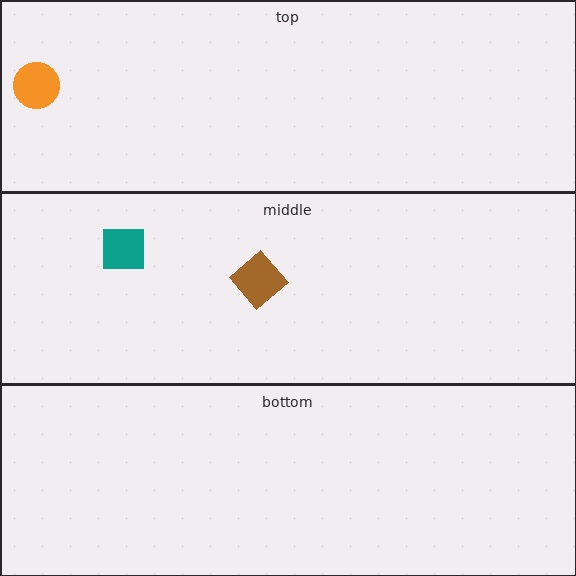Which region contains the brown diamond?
The middle region.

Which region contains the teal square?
The middle region.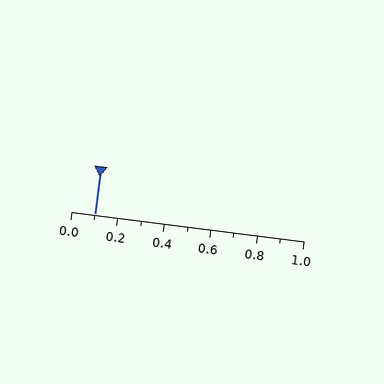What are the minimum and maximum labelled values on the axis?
The axis runs from 0.0 to 1.0.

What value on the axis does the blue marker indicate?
The marker indicates approximately 0.1.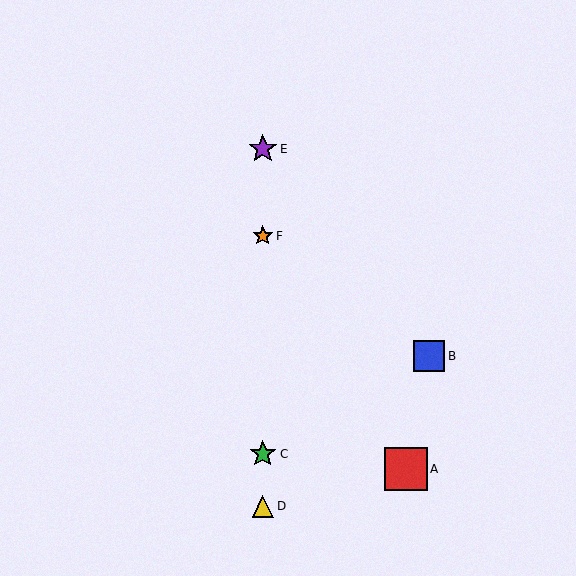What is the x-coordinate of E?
Object E is at x≈263.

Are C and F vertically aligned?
Yes, both are at x≈263.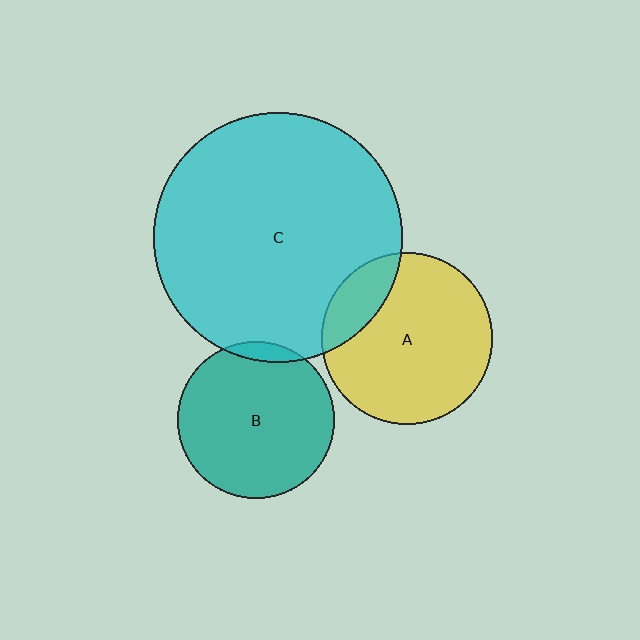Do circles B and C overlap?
Yes.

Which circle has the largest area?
Circle C (cyan).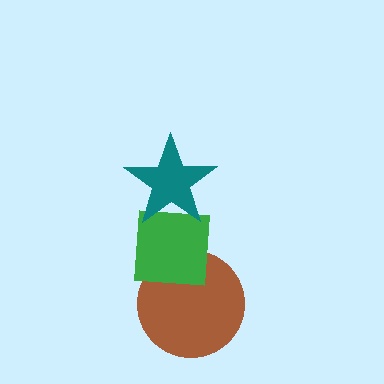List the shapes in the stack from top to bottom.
From top to bottom: the teal star, the green square, the brown circle.